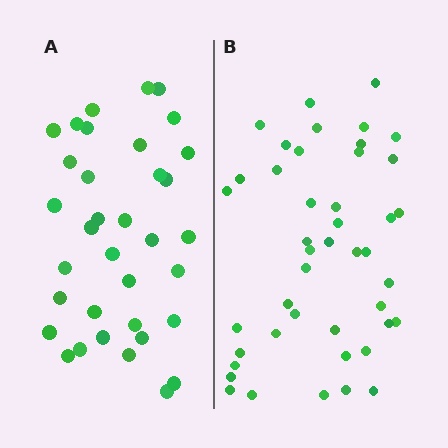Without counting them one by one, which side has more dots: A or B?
Region B (the right region) has more dots.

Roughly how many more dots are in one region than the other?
Region B has roughly 8 or so more dots than region A.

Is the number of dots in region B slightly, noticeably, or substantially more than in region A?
Region B has noticeably more, but not dramatically so. The ratio is roughly 1.3 to 1.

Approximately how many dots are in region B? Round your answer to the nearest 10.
About 40 dots. (The exact count is 44, which rounds to 40.)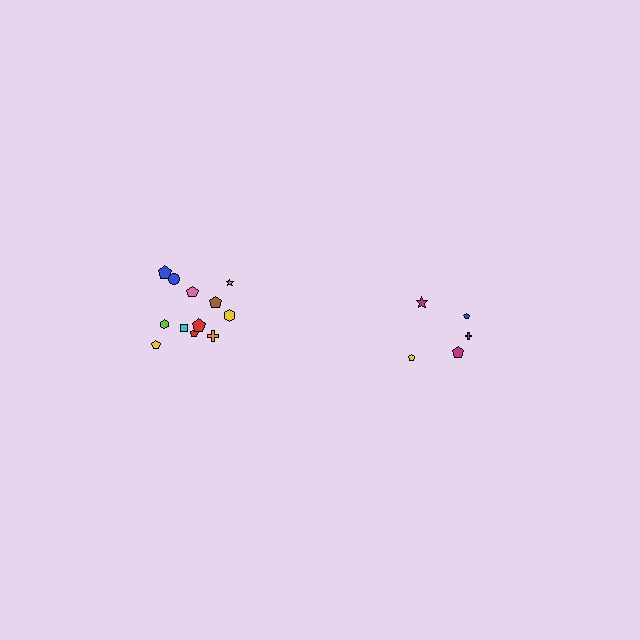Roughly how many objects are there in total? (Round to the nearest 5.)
Roughly 15 objects in total.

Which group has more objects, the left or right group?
The left group.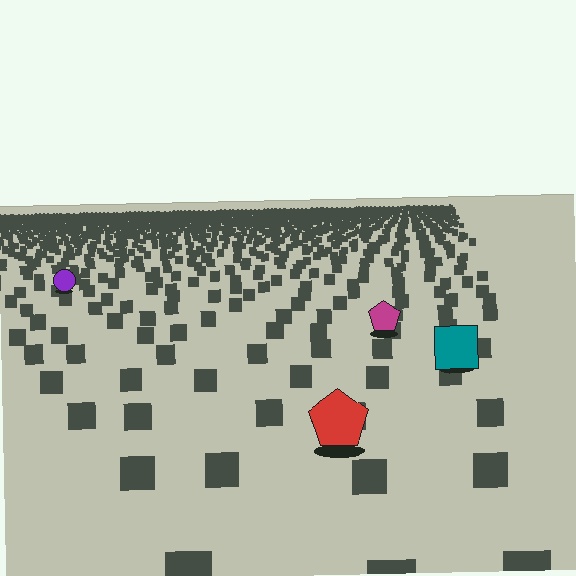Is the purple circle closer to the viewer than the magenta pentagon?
No. The magenta pentagon is closer — you can tell from the texture gradient: the ground texture is coarser near it.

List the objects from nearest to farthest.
From nearest to farthest: the red pentagon, the teal square, the magenta pentagon, the purple circle.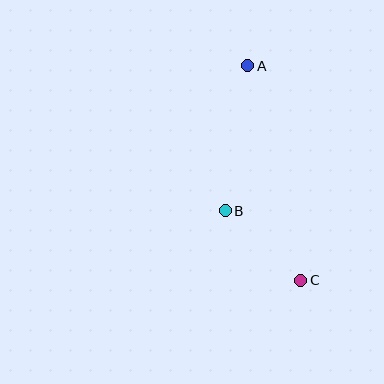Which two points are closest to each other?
Points B and C are closest to each other.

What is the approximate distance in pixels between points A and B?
The distance between A and B is approximately 147 pixels.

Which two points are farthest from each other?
Points A and C are farthest from each other.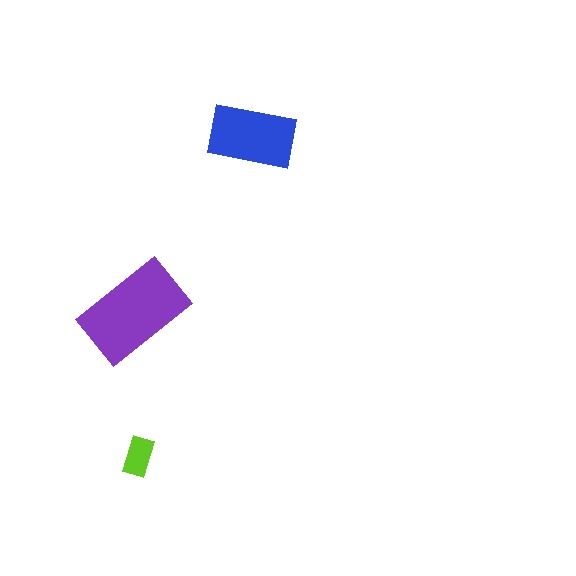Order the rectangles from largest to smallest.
the purple one, the blue one, the lime one.